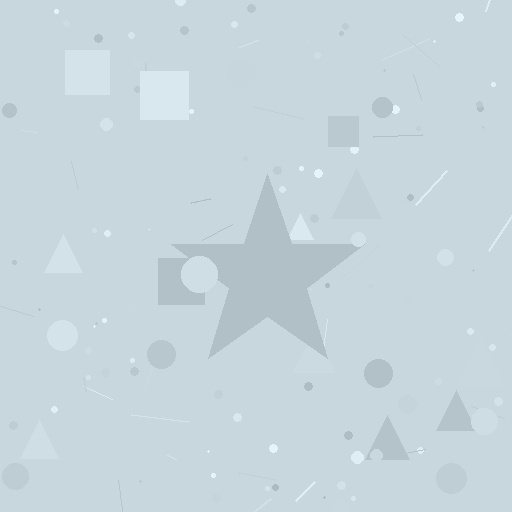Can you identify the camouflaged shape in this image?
The camouflaged shape is a star.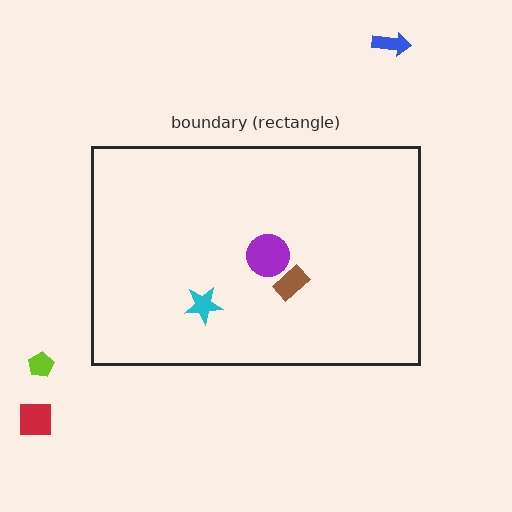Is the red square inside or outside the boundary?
Outside.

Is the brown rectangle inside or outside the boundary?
Inside.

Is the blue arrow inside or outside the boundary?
Outside.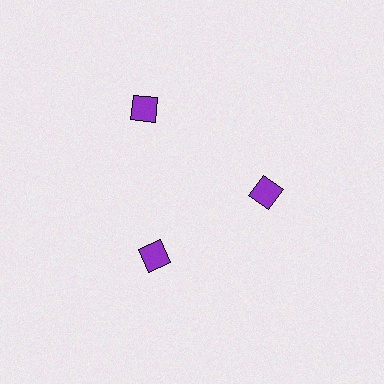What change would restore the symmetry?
The symmetry would be restored by moving it inward, back onto the ring so that all 3 squares sit at equal angles and equal distance from the center.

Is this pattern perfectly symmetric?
No. The 3 purple squares are arranged in a ring, but one element near the 11 o'clock position is pushed outward from the center, breaking the 3-fold rotational symmetry.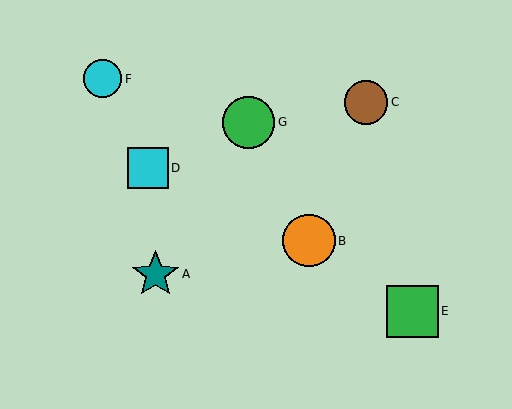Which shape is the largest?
The orange circle (labeled B) is the largest.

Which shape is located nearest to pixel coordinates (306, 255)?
The orange circle (labeled B) at (309, 241) is nearest to that location.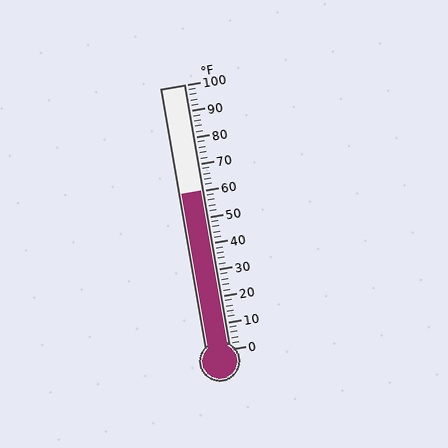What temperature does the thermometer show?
The thermometer shows approximately 60°F.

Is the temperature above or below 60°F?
The temperature is at 60°F.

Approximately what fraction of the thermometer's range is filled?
The thermometer is filled to approximately 60% of its range.